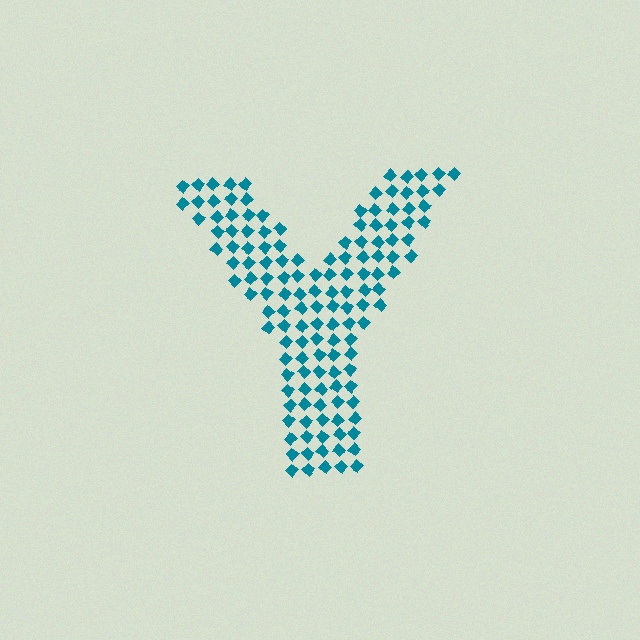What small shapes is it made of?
It is made of small diamonds.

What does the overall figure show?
The overall figure shows the letter Y.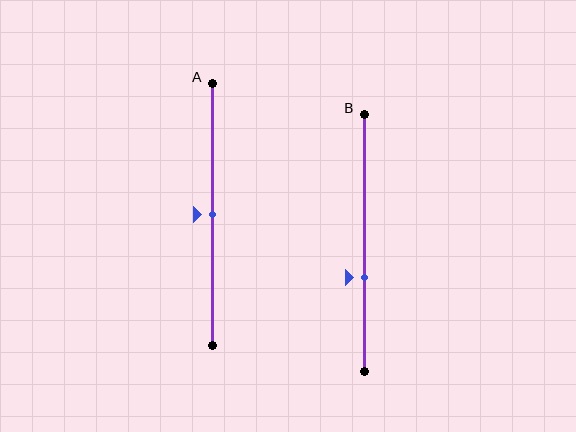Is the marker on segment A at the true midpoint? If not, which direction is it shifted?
Yes, the marker on segment A is at the true midpoint.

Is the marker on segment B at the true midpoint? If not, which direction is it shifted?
No, the marker on segment B is shifted downward by about 13% of the segment length.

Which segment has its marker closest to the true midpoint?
Segment A has its marker closest to the true midpoint.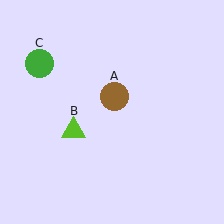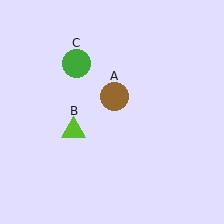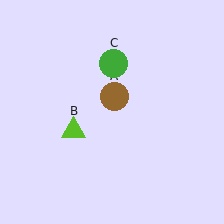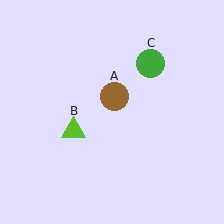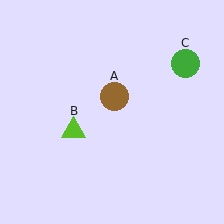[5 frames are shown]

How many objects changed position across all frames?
1 object changed position: green circle (object C).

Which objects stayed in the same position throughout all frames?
Brown circle (object A) and lime triangle (object B) remained stationary.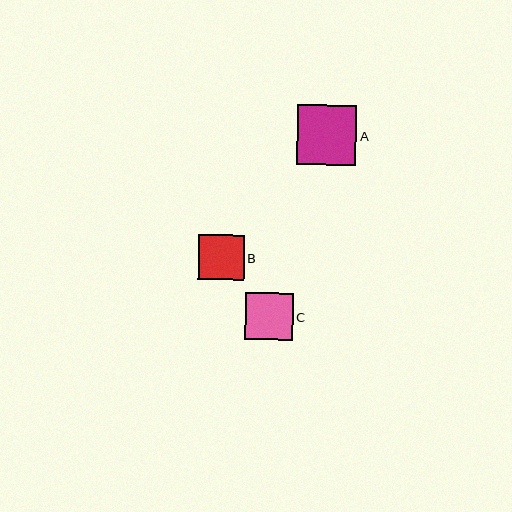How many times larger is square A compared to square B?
Square A is approximately 1.3 times the size of square B.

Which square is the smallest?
Square B is the smallest with a size of approximately 46 pixels.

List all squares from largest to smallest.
From largest to smallest: A, C, B.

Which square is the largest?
Square A is the largest with a size of approximately 59 pixels.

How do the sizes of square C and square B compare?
Square C and square B are approximately the same size.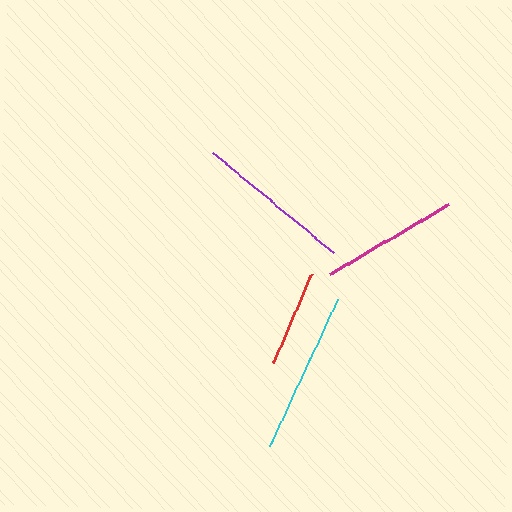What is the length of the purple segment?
The purple segment is approximately 157 pixels long.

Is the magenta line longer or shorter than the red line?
The magenta line is longer than the red line.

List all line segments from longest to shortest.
From longest to shortest: cyan, purple, magenta, red.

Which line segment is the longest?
The cyan line is the longest at approximately 162 pixels.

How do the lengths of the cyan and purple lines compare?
The cyan and purple lines are approximately the same length.